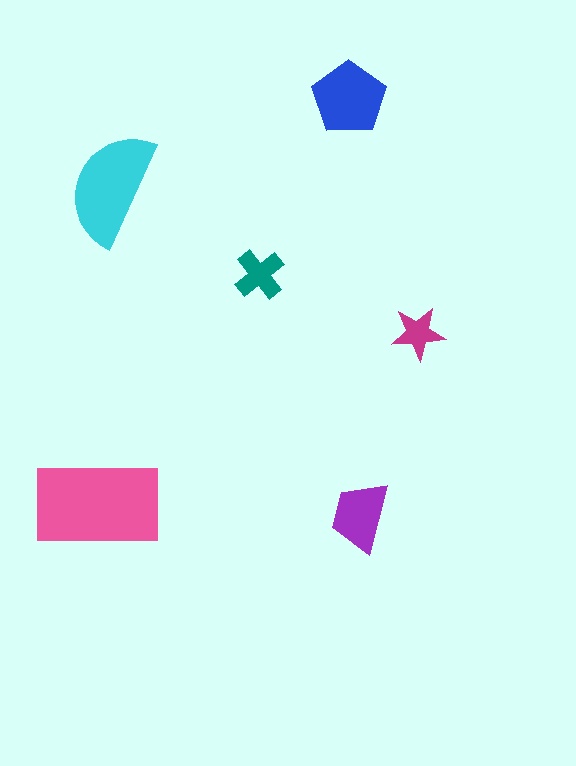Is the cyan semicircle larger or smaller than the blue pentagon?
Larger.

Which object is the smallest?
The magenta star.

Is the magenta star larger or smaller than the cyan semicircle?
Smaller.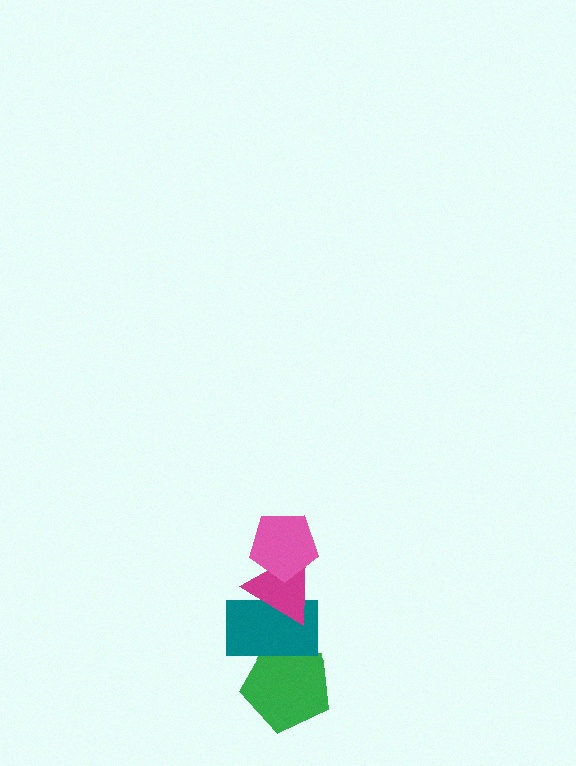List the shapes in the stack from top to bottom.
From top to bottom: the pink pentagon, the magenta triangle, the teal rectangle, the green pentagon.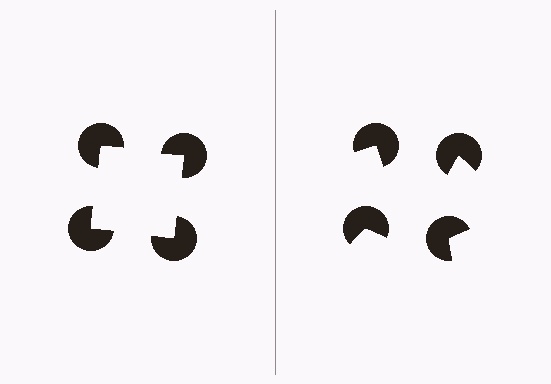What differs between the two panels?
The pac-man discs are positioned identically on both sides; only the wedge orientations differ. On the left they align to a square; on the right they are misaligned.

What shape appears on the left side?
An illusory square.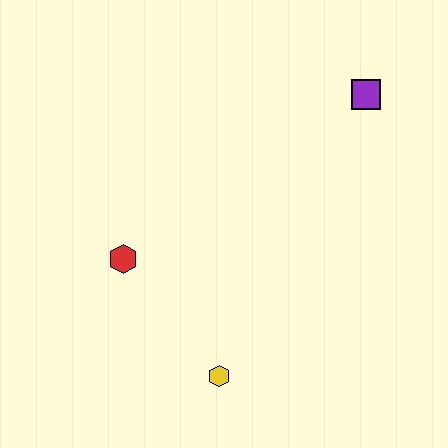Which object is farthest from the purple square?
The yellow hexagon is farthest from the purple square.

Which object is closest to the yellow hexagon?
The red hexagon is closest to the yellow hexagon.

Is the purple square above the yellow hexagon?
Yes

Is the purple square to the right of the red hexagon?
Yes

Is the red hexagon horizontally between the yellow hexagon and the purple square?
No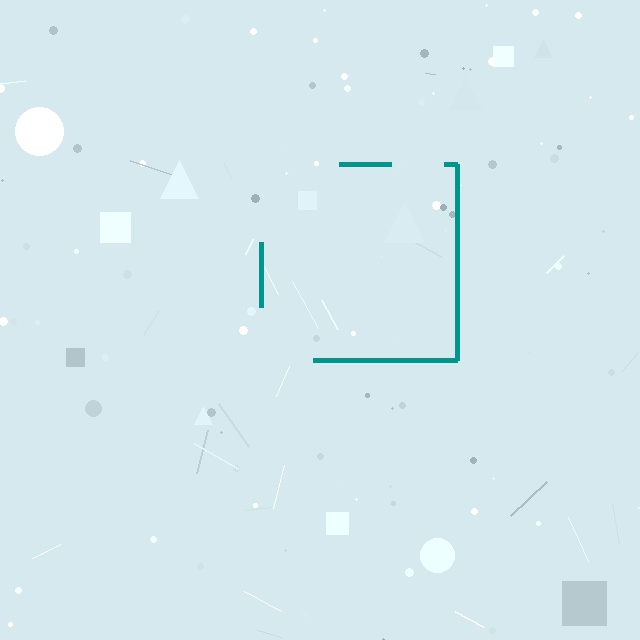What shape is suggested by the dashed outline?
The dashed outline suggests a square.